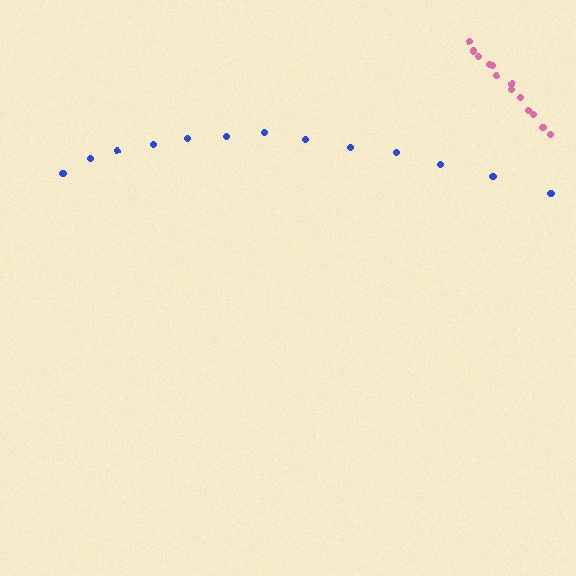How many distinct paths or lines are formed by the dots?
There are 2 distinct paths.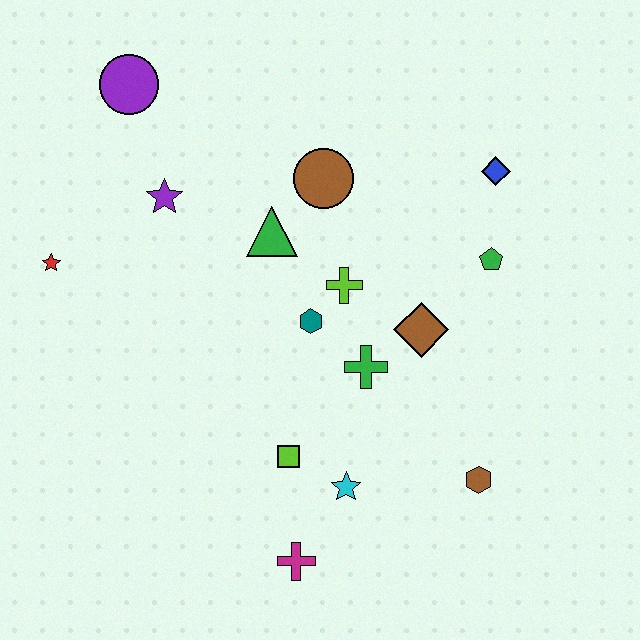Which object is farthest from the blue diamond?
The red star is farthest from the blue diamond.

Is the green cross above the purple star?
No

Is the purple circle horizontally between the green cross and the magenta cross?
No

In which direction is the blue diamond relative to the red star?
The blue diamond is to the right of the red star.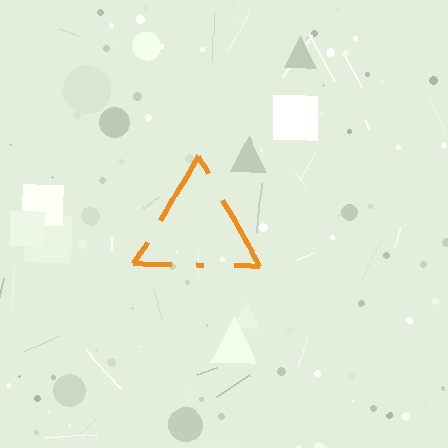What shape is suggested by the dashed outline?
The dashed outline suggests a triangle.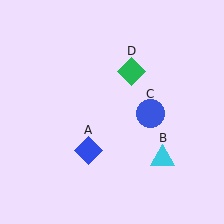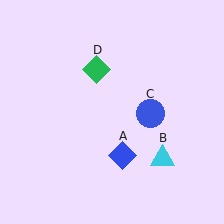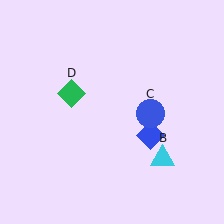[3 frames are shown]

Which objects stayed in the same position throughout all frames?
Cyan triangle (object B) and blue circle (object C) remained stationary.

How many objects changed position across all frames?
2 objects changed position: blue diamond (object A), green diamond (object D).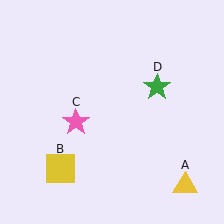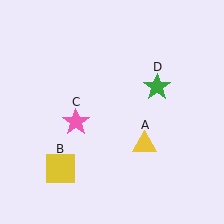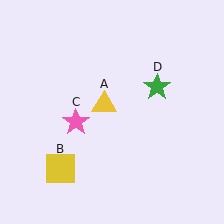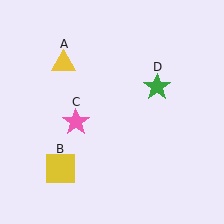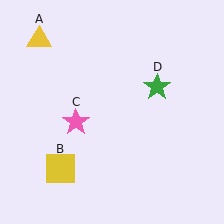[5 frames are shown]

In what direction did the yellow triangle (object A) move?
The yellow triangle (object A) moved up and to the left.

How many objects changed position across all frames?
1 object changed position: yellow triangle (object A).